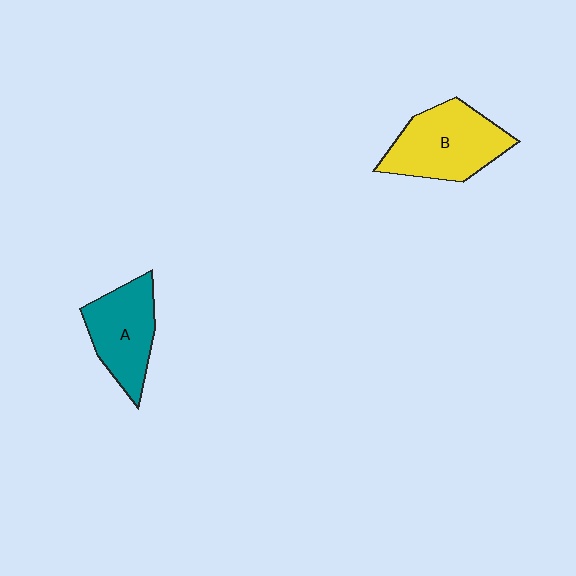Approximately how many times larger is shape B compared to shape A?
Approximately 1.2 times.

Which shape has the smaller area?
Shape A (teal).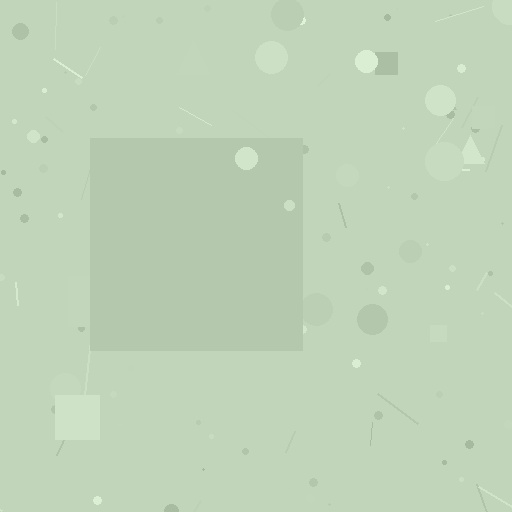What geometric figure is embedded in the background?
A square is embedded in the background.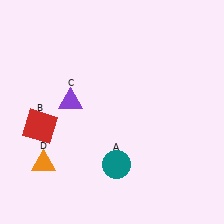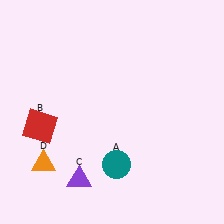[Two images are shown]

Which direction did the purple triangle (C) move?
The purple triangle (C) moved down.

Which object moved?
The purple triangle (C) moved down.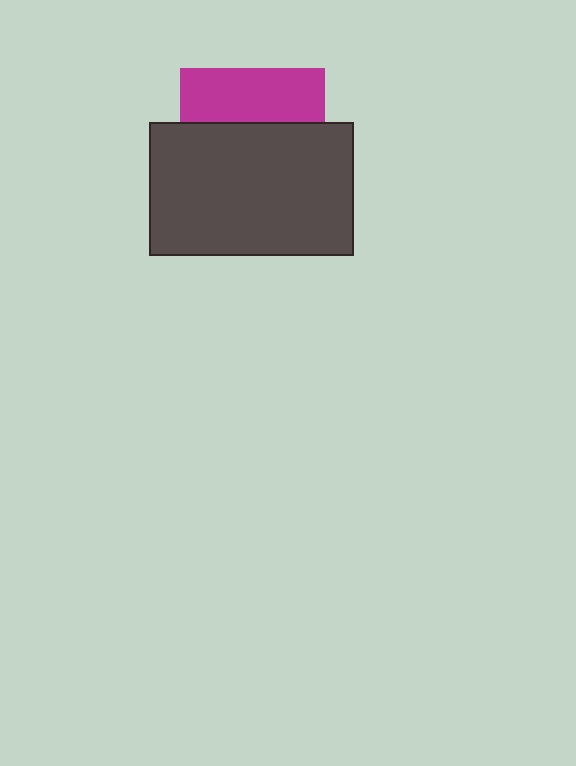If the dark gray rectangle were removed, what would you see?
You would see the complete magenta square.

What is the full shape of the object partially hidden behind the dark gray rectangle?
The partially hidden object is a magenta square.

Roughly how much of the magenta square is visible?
A small part of it is visible (roughly 37%).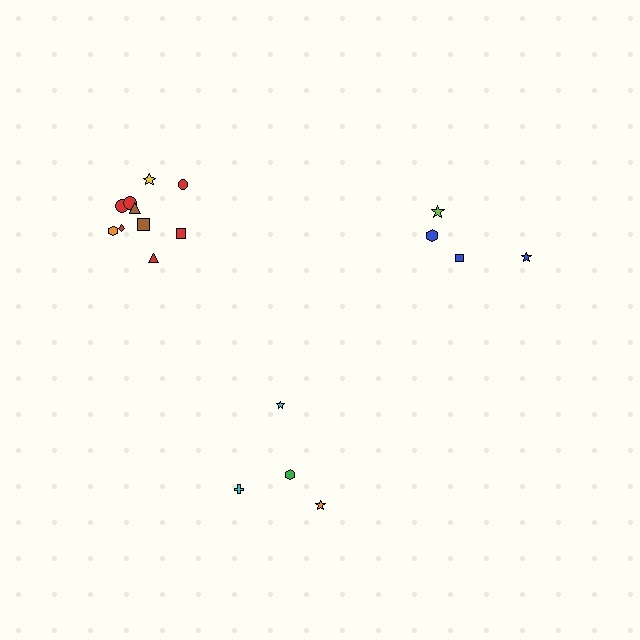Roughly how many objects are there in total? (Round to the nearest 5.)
Roughly 20 objects in total.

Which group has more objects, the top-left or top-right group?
The top-left group.